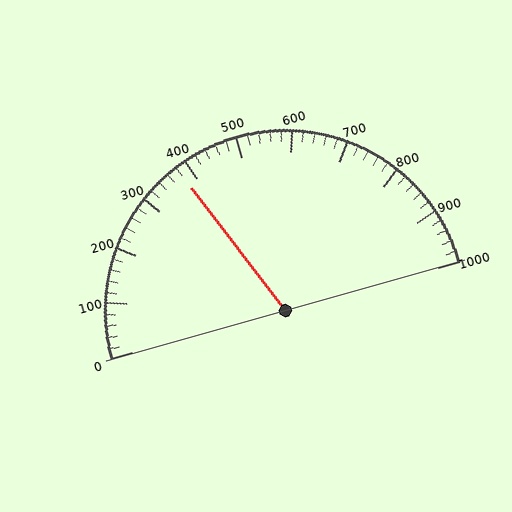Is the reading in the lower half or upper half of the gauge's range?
The reading is in the lower half of the range (0 to 1000).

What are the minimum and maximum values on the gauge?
The gauge ranges from 0 to 1000.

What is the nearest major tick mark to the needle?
The nearest major tick mark is 400.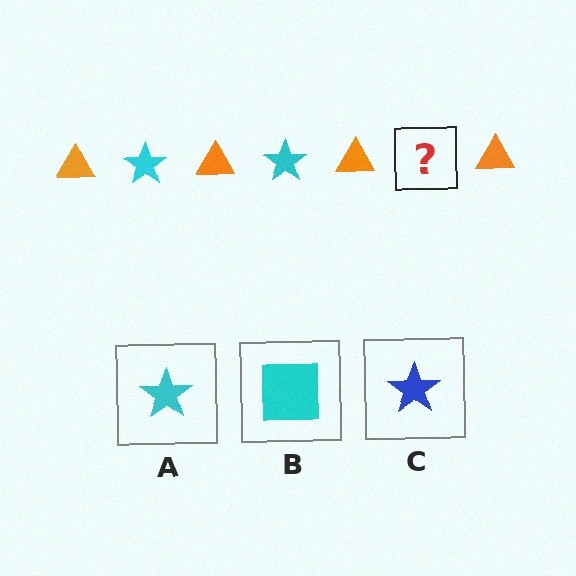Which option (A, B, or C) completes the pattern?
A.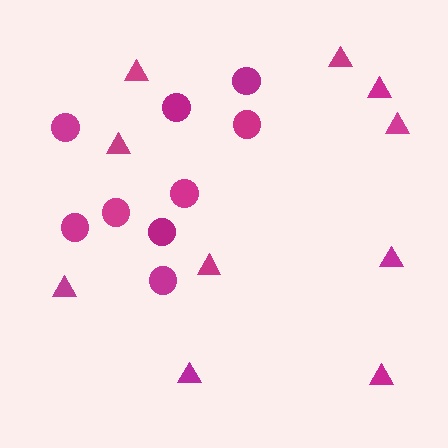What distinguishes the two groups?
There are 2 groups: one group of circles (9) and one group of triangles (10).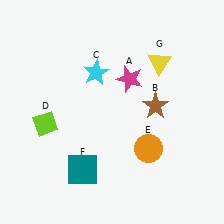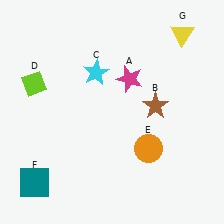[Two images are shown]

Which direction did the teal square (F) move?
The teal square (F) moved left.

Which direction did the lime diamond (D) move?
The lime diamond (D) moved up.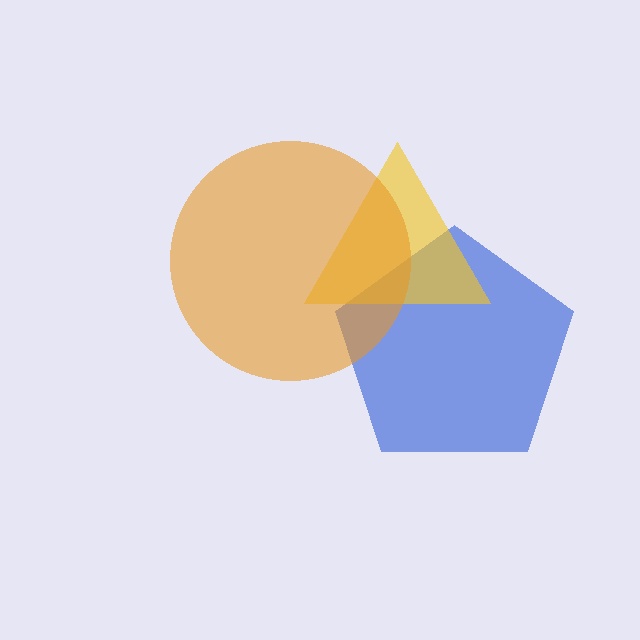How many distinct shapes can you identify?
There are 3 distinct shapes: a blue pentagon, a yellow triangle, an orange circle.